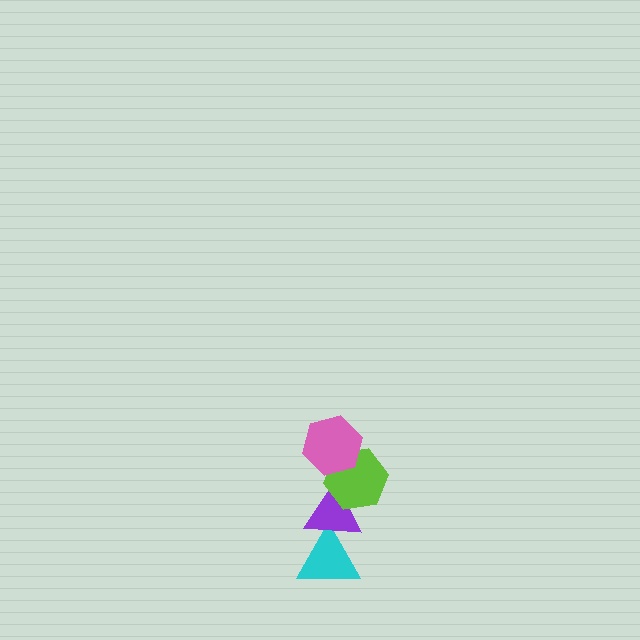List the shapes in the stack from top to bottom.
From top to bottom: the pink hexagon, the lime hexagon, the purple triangle, the cyan triangle.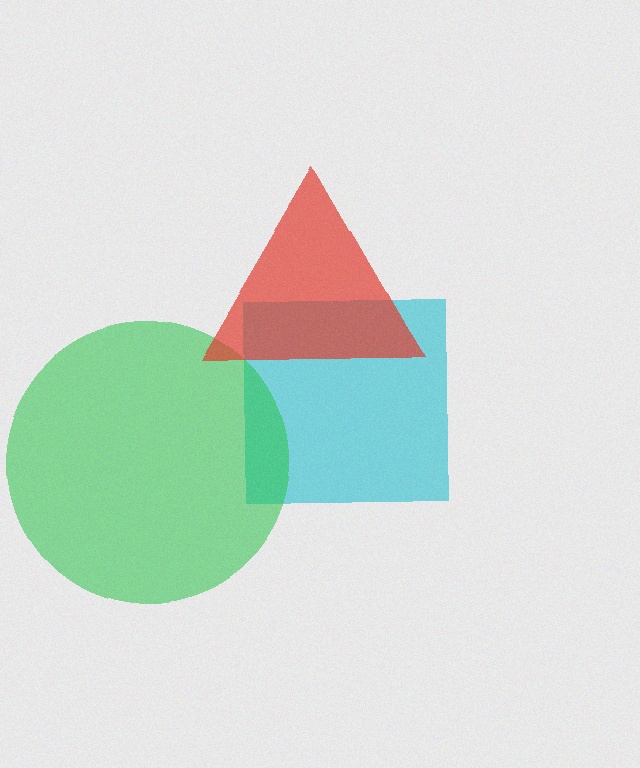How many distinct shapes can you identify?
There are 3 distinct shapes: a cyan square, a green circle, a red triangle.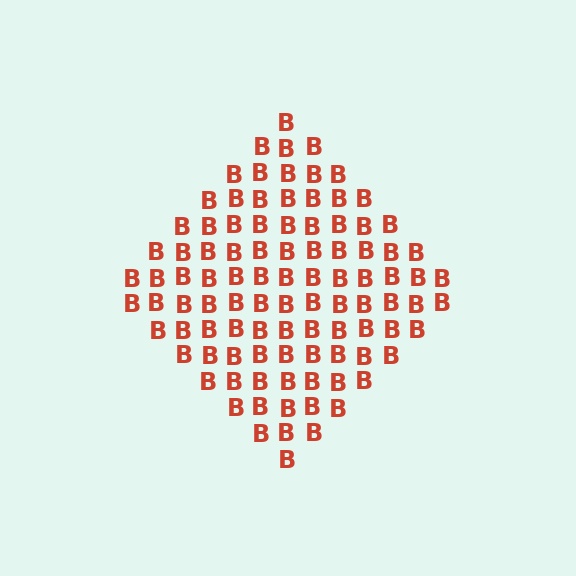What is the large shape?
The large shape is a diamond.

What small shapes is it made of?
It is made of small letter B's.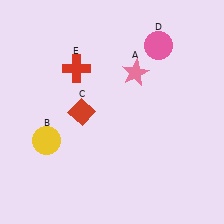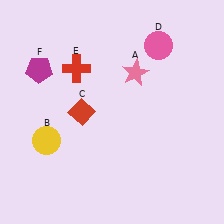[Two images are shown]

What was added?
A magenta pentagon (F) was added in Image 2.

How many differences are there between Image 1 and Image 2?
There is 1 difference between the two images.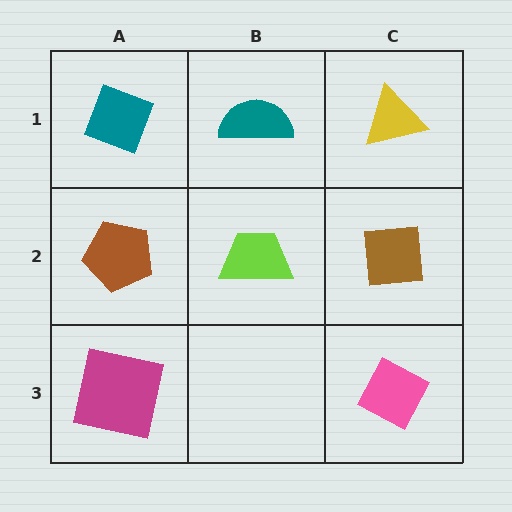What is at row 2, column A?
A brown pentagon.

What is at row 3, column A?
A magenta square.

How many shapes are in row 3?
2 shapes.